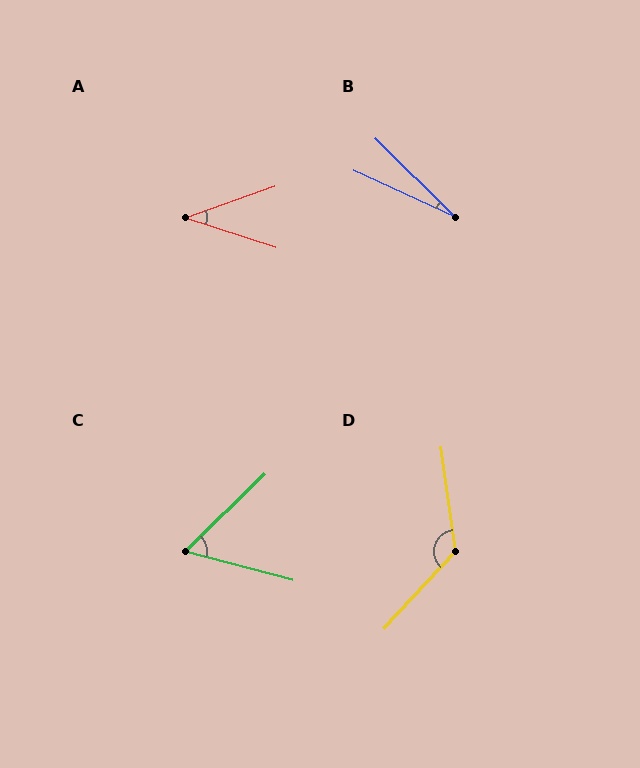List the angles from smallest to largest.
B (20°), A (38°), C (59°), D (129°).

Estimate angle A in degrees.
Approximately 38 degrees.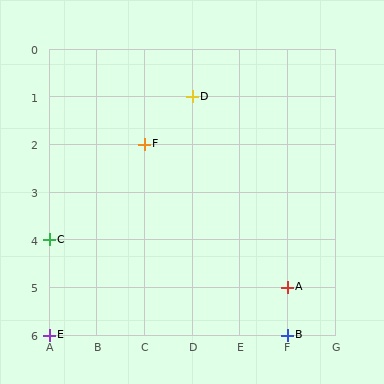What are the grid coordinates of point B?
Point B is at grid coordinates (F, 6).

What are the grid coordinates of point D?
Point D is at grid coordinates (D, 1).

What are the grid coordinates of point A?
Point A is at grid coordinates (F, 5).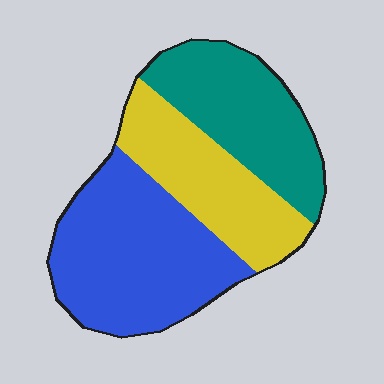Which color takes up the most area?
Blue, at roughly 40%.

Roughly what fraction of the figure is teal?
Teal covers around 30% of the figure.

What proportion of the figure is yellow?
Yellow covers about 30% of the figure.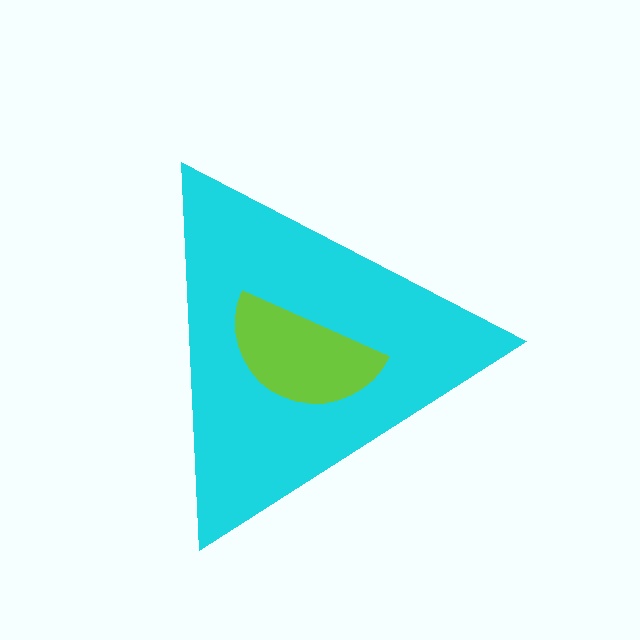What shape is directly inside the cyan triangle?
The lime semicircle.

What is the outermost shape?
The cyan triangle.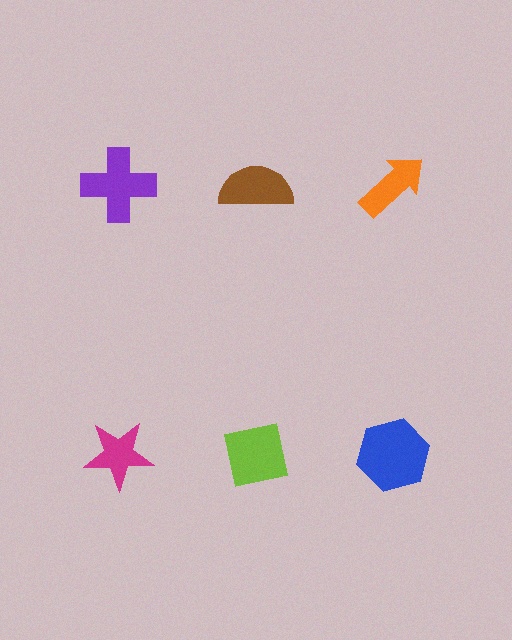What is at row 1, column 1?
A purple cross.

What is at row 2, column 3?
A blue hexagon.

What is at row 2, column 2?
A lime square.